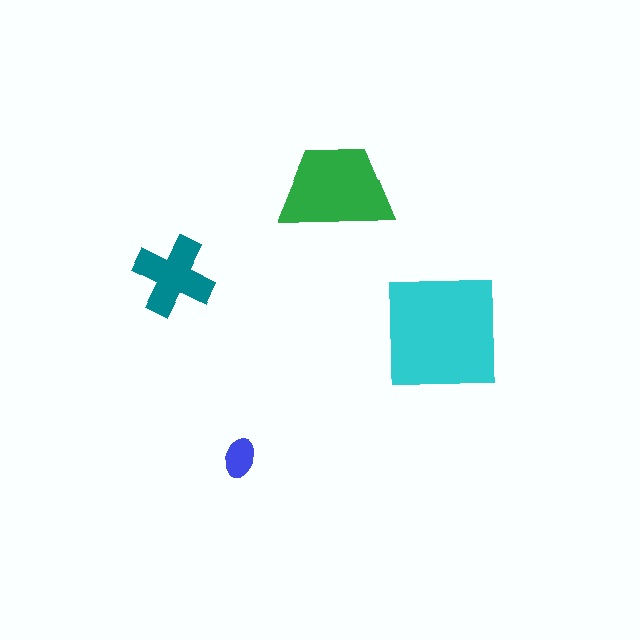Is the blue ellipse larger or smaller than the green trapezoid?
Smaller.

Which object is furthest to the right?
The cyan square is rightmost.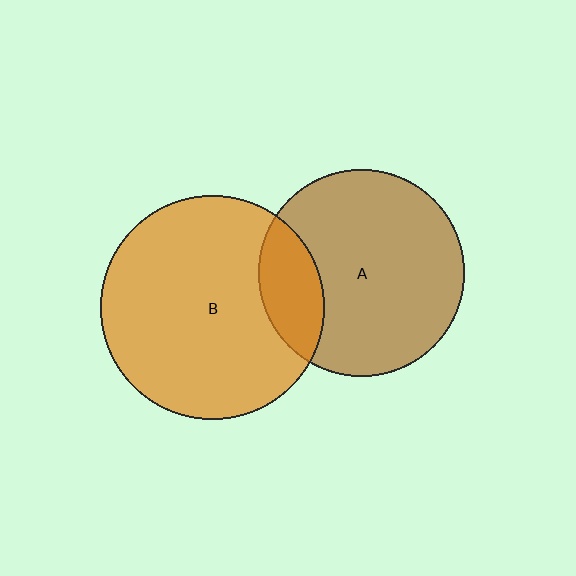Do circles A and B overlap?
Yes.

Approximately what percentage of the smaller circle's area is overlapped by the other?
Approximately 20%.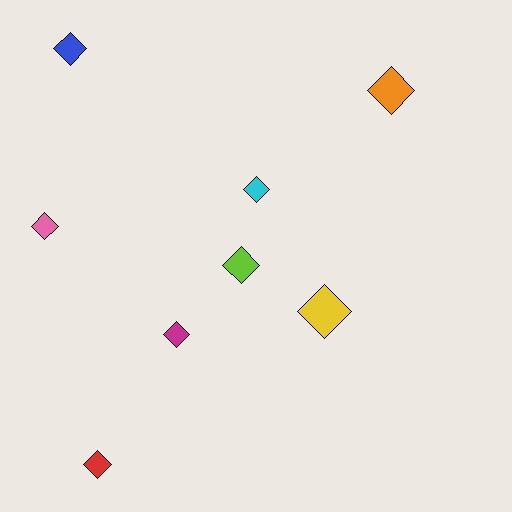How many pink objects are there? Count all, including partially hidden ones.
There is 1 pink object.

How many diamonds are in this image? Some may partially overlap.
There are 8 diamonds.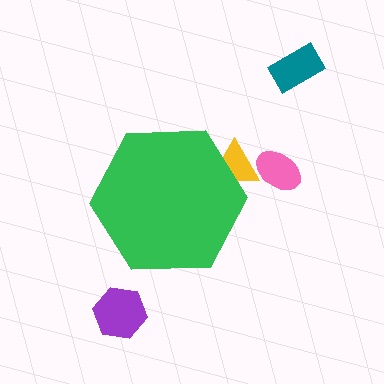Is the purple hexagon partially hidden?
No, the purple hexagon is fully visible.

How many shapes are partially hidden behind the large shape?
1 shape is partially hidden.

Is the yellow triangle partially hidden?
Yes, the yellow triangle is partially hidden behind the green hexagon.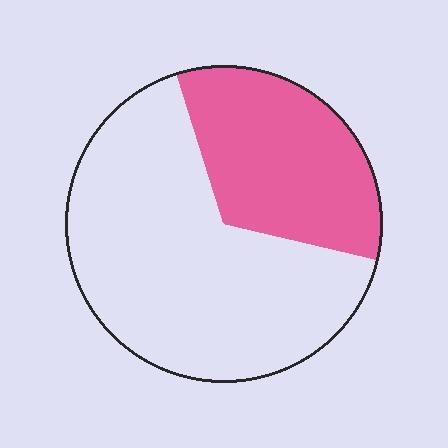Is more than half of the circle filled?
No.